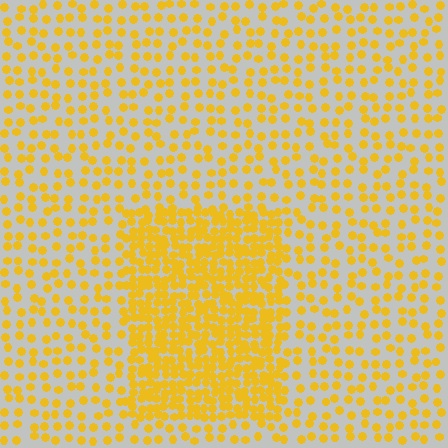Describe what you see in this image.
The image contains small yellow elements arranged at two different densities. A rectangle-shaped region is visible where the elements are more densely packed than the surrounding area.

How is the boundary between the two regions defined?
The boundary is defined by a change in element density (approximately 2.5x ratio). All elements are the same color, size, and shape.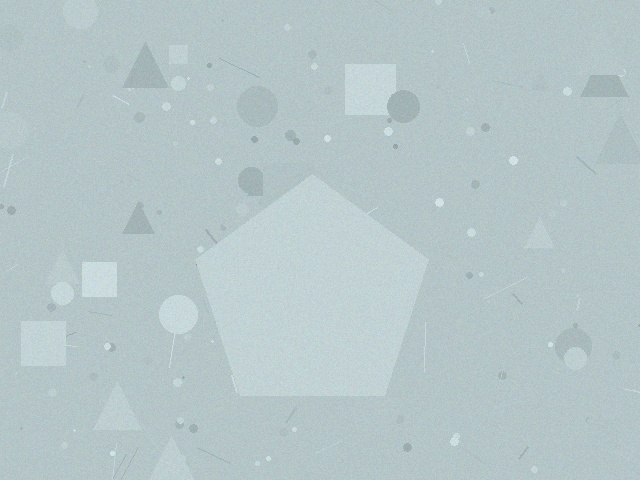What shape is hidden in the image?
A pentagon is hidden in the image.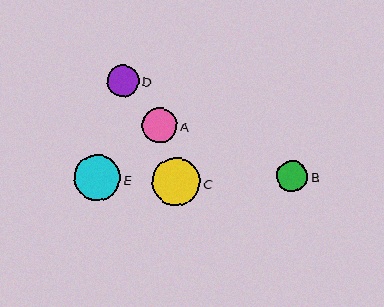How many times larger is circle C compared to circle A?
Circle C is approximately 1.4 times the size of circle A.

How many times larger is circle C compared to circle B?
Circle C is approximately 1.6 times the size of circle B.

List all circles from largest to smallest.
From largest to smallest: C, E, A, D, B.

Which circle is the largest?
Circle C is the largest with a size of approximately 48 pixels.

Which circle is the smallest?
Circle B is the smallest with a size of approximately 31 pixels.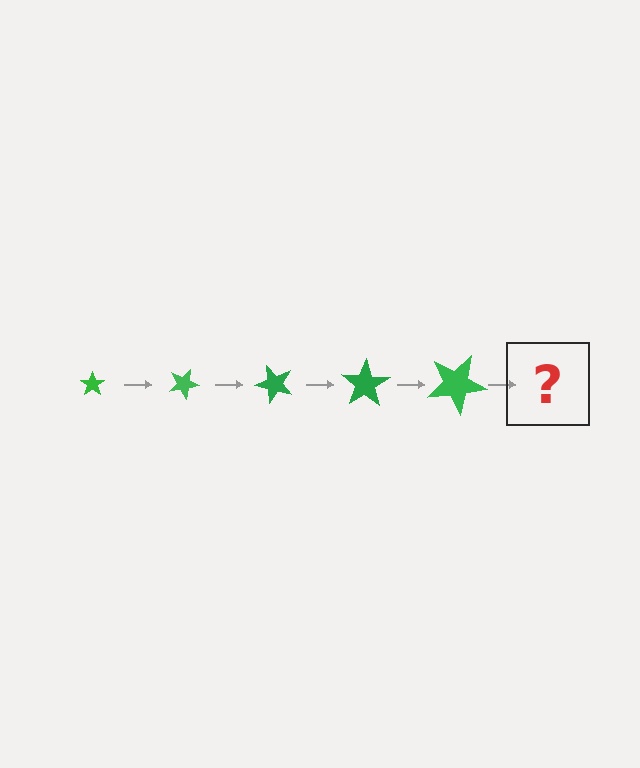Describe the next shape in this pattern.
It should be a star, larger than the previous one and rotated 125 degrees from the start.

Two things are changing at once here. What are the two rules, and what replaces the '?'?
The two rules are that the star grows larger each step and it rotates 25 degrees each step. The '?' should be a star, larger than the previous one and rotated 125 degrees from the start.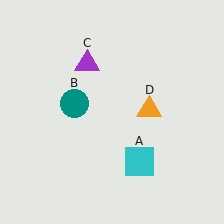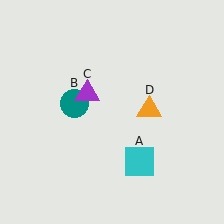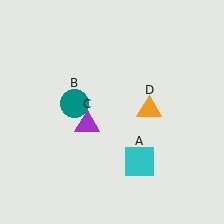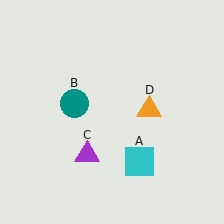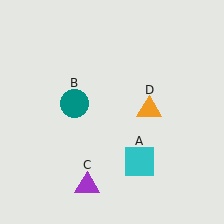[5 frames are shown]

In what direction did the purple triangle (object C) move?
The purple triangle (object C) moved down.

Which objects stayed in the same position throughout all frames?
Cyan square (object A) and teal circle (object B) and orange triangle (object D) remained stationary.